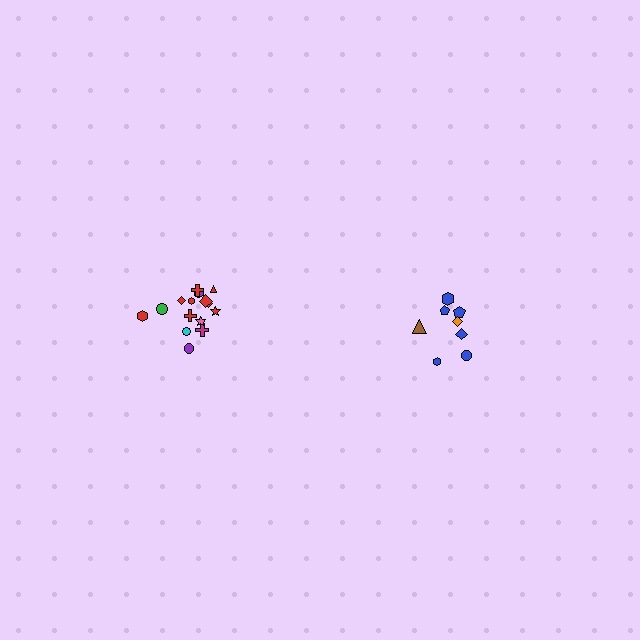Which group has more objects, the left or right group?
The left group.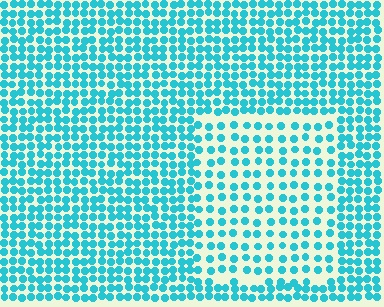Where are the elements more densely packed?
The elements are more densely packed outside the rectangle boundary.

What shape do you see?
I see a rectangle.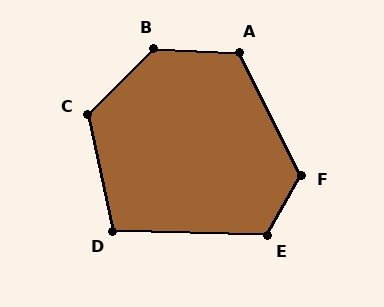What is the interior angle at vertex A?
Approximately 119 degrees (obtuse).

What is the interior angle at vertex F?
Approximately 124 degrees (obtuse).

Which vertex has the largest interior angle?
B, at approximately 133 degrees.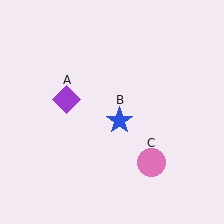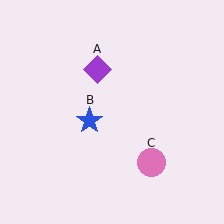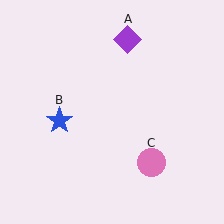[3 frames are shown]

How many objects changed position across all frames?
2 objects changed position: purple diamond (object A), blue star (object B).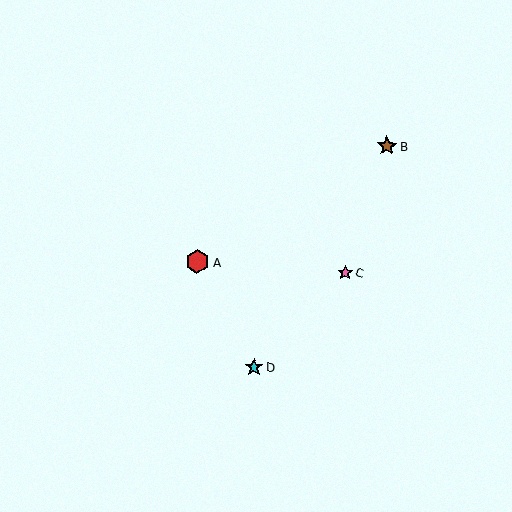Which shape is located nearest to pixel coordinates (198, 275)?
The red hexagon (labeled A) at (197, 262) is nearest to that location.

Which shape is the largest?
The red hexagon (labeled A) is the largest.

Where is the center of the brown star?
The center of the brown star is at (387, 146).